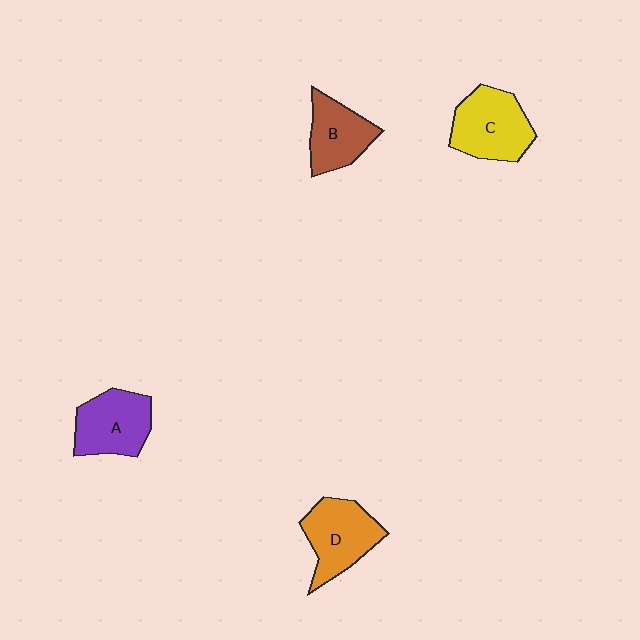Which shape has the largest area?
Shape C (yellow).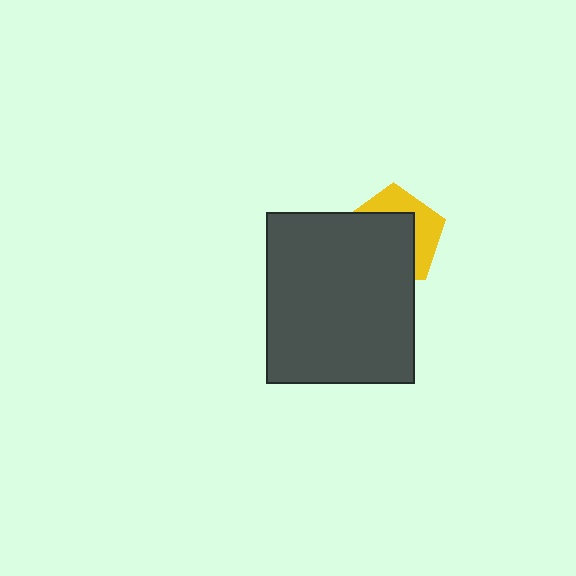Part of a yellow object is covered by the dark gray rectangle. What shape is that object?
It is a pentagon.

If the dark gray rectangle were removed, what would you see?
You would see the complete yellow pentagon.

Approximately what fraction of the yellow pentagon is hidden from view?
Roughly 62% of the yellow pentagon is hidden behind the dark gray rectangle.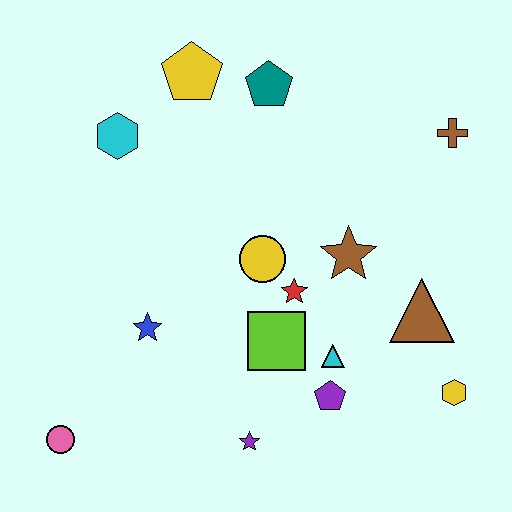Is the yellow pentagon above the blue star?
Yes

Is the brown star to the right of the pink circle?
Yes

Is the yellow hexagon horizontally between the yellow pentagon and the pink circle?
No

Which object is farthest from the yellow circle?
The pink circle is farthest from the yellow circle.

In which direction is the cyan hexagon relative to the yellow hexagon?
The cyan hexagon is to the left of the yellow hexagon.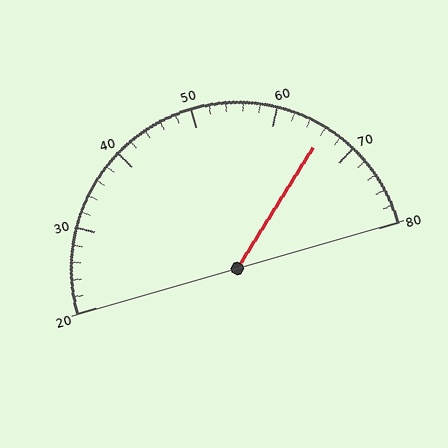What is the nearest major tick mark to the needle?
The nearest major tick mark is 70.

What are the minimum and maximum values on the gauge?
The gauge ranges from 20 to 80.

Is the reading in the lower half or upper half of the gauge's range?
The reading is in the upper half of the range (20 to 80).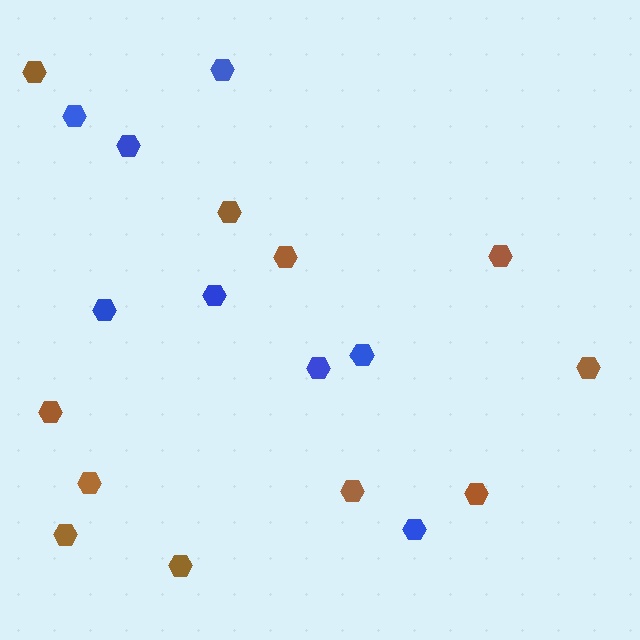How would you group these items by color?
There are 2 groups: one group of blue hexagons (8) and one group of brown hexagons (11).